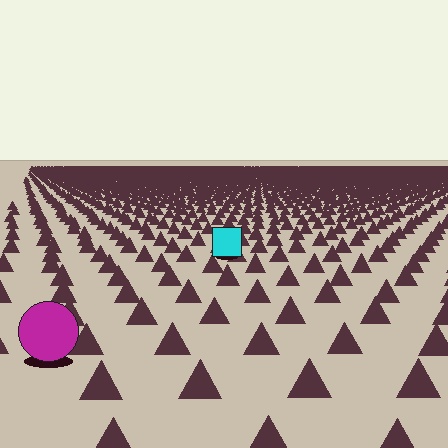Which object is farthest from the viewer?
The cyan square is farthest from the viewer. It appears smaller and the ground texture around it is denser.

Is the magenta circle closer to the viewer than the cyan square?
Yes. The magenta circle is closer — you can tell from the texture gradient: the ground texture is coarser near it.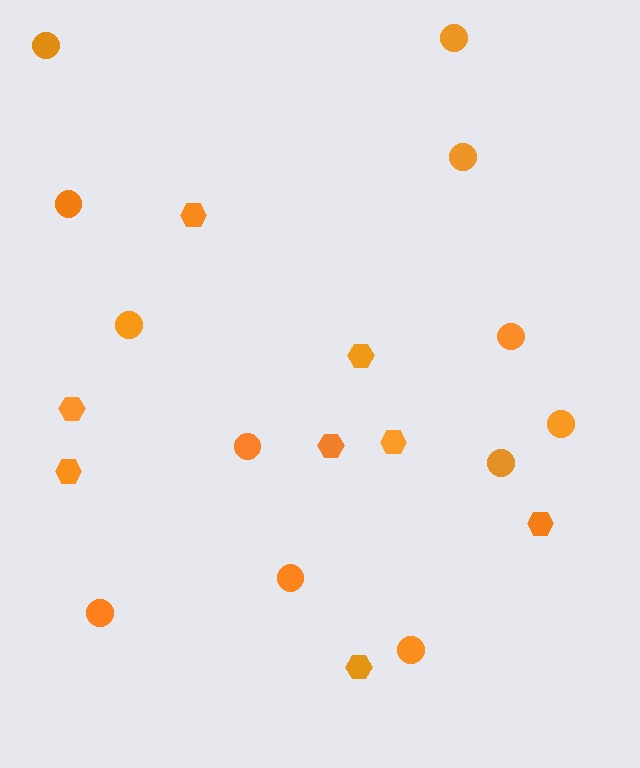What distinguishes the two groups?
There are 2 groups: one group of hexagons (8) and one group of circles (12).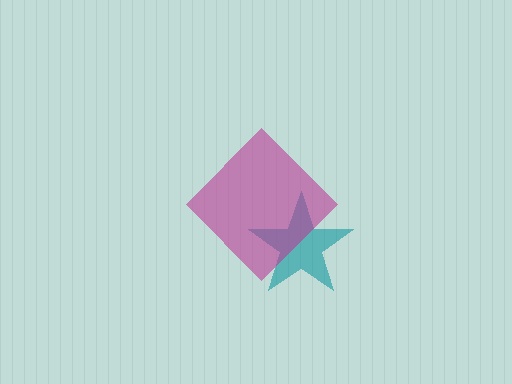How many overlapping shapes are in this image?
There are 2 overlapping shapes in the image.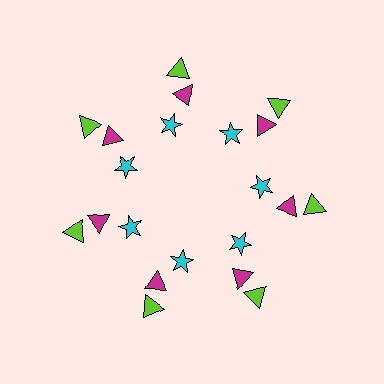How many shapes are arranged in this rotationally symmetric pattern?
There are 21 shapes, arranged in 7 groups of 3.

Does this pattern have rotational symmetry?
Yes, this pattern has 7-fold rotational symmetry. It looks the same after rotating 51 degrees around the center.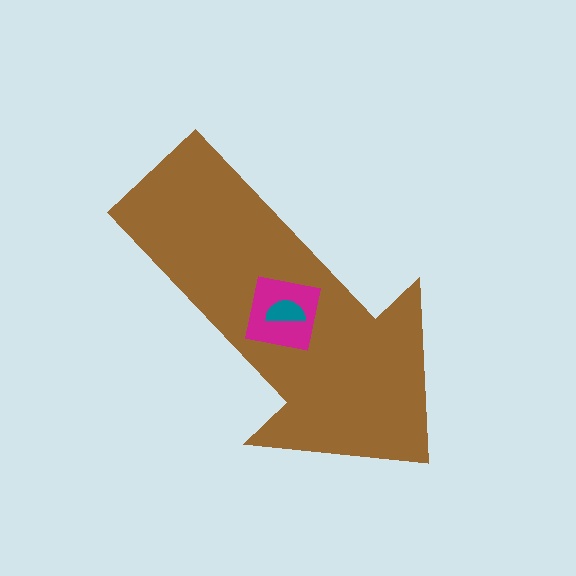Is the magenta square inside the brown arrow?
Yes.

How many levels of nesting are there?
3.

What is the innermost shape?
The teal semicircle.